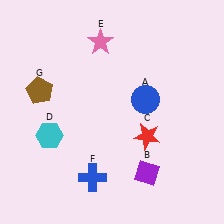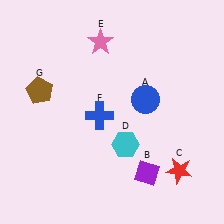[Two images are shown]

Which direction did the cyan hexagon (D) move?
The cyan hexagon (D) moved right.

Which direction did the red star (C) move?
The red star (C) moved down.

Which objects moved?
The objects that moved are: the red star (C), the cyan hexagon (D), the blue cross (F).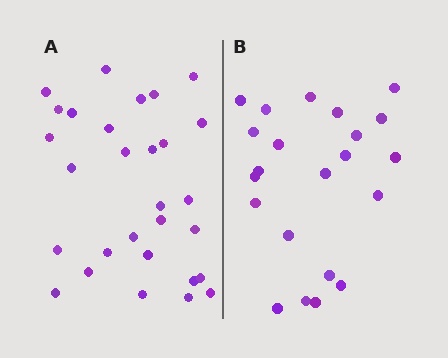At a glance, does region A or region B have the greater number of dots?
Region A (the left region) has more dots.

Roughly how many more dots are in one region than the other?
Region A has roughly 8 or so more dots than region B.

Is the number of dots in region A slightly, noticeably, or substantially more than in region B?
Region A has noticeably more, but not dramatically so. The ratio is roughly 1.3 to 1.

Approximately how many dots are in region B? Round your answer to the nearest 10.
About 20 dots. (The exact count is 22, which rounds to 20.)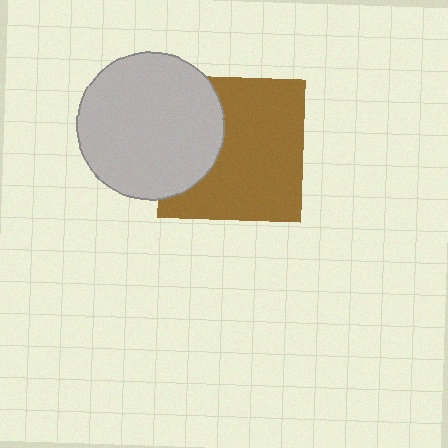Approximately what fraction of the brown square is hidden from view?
Roughly 32% of the brown square is hidden behind the light gray circle.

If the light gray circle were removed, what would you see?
You would see the complete brown square.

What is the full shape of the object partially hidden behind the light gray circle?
The partially hidden object is a brown square.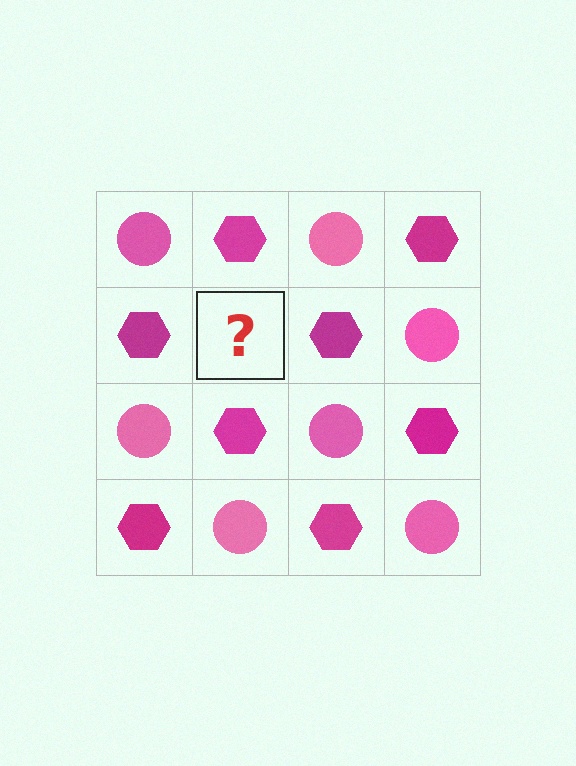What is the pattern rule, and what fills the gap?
The rule is that it alternates pink circle and magenta hexagon in a checkerboard pattern. The gap should be filled with a pink circle.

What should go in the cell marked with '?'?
The missing cell should contain a pink circle.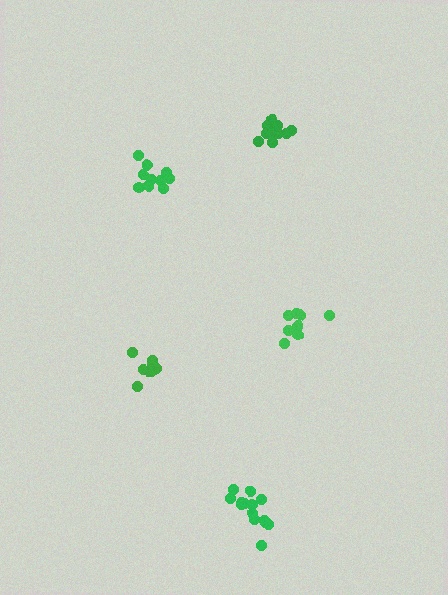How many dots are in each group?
Group 1: 11 dots, Group 2: 10 dots, Group 3: 8 dots, Group 4: 11 dots, Group 5: 14 dots (54 total).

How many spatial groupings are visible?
There are 5 spatial groupings.